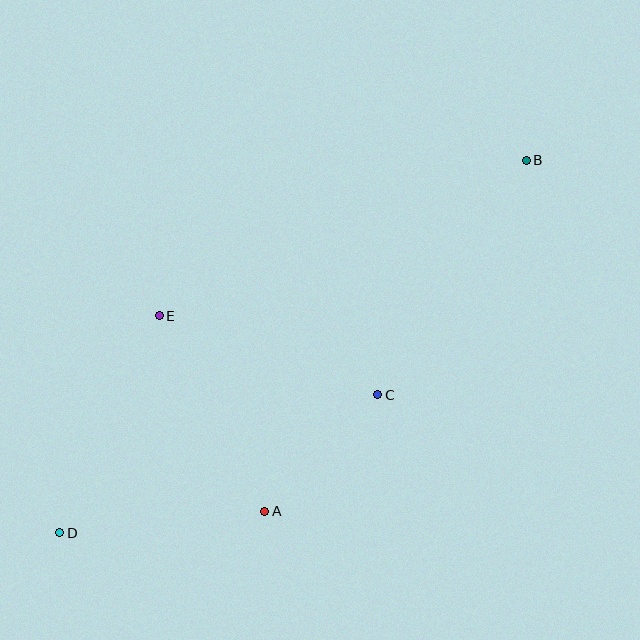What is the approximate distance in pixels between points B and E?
The distance between B and E is approximately 399 pixels.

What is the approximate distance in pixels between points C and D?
The distance between C and D is approximately 347 pixels.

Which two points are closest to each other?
Points A and C are closest to each other.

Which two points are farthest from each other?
Points B and D are farthest from each other.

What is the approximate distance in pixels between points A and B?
The distance between A and B is approximately 438 pixels.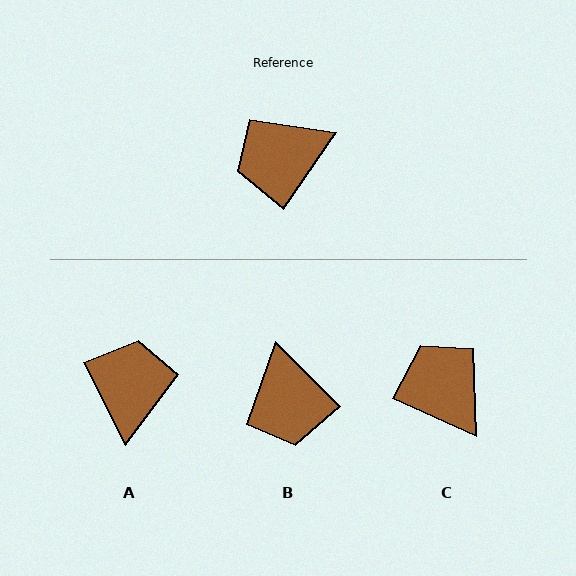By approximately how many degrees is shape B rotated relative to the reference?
Approximately 80 degrees counter-clockwise.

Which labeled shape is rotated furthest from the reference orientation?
A, about 118 degrees away.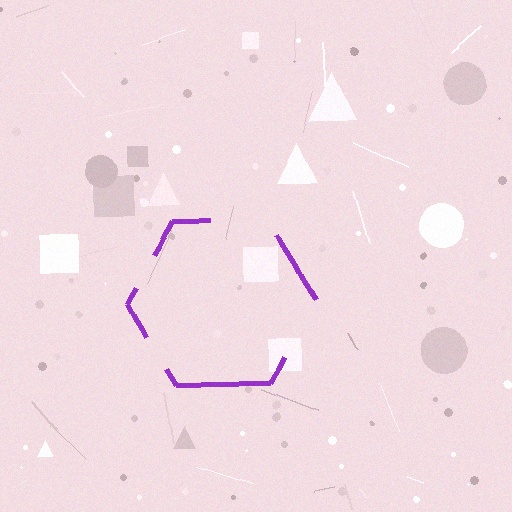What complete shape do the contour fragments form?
The contour fragments form a hexagon.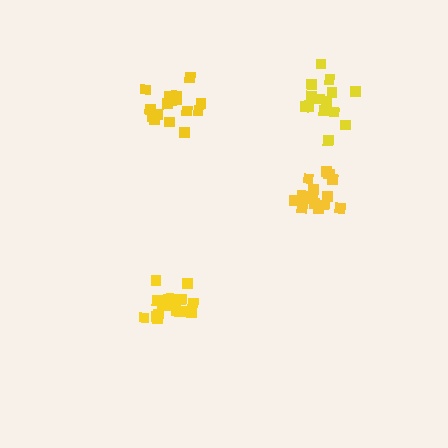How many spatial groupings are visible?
There are 4 spatial groupings.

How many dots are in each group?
Group 1: 15 dots, Group 2: 18 dots, Group 3: 17 dots, Group 4: 15 dots (65 total).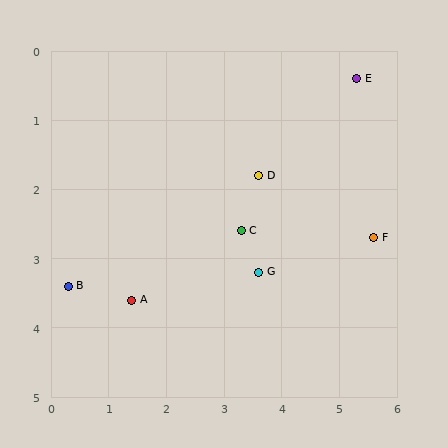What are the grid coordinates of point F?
Point F is at approximately (5.6, 2.7).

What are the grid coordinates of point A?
Point A is at approximately (1.4, 3.6).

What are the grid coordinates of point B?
Point B is at approximately (0.3, 3.4).